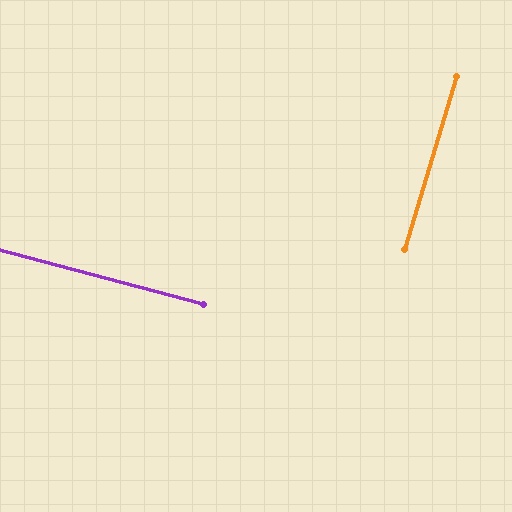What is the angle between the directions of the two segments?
Approximately 88 degrees.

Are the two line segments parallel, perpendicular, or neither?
Perpendicular — they meet at approximately 88°.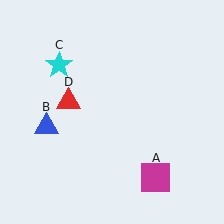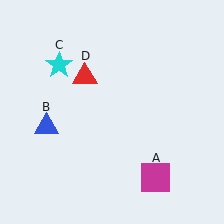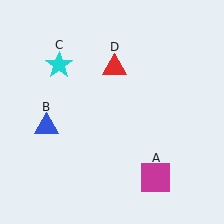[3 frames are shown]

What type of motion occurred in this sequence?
The red triangle (object D) rotated clockwise around the center of the scene.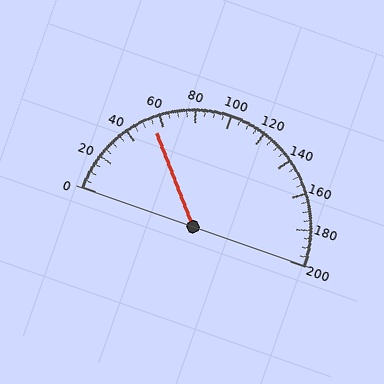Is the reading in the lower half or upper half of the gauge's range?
The reading is in the lower half of the range (0 to 200).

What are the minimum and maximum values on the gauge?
The gauge ranges from 0 to 200.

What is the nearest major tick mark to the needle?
The nearest major tick mark is 60.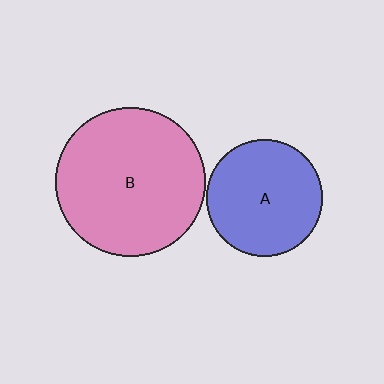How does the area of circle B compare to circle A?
Approximately 1.6 times.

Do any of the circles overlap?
No, none of the circles overlap.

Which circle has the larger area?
Circle B (pink).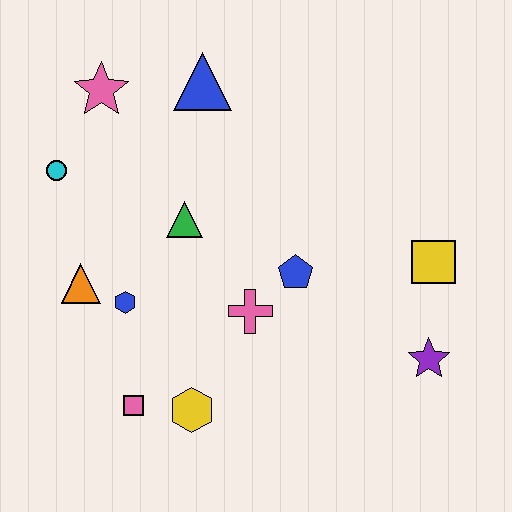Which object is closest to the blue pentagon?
The pink cross is closest to the blue pentagon.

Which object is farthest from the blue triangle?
The purple star is farthest from the blue triangle.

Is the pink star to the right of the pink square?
No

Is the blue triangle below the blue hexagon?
No